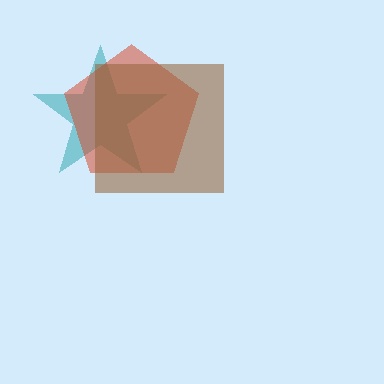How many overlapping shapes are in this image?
There are 3 overlapping shapes in the image.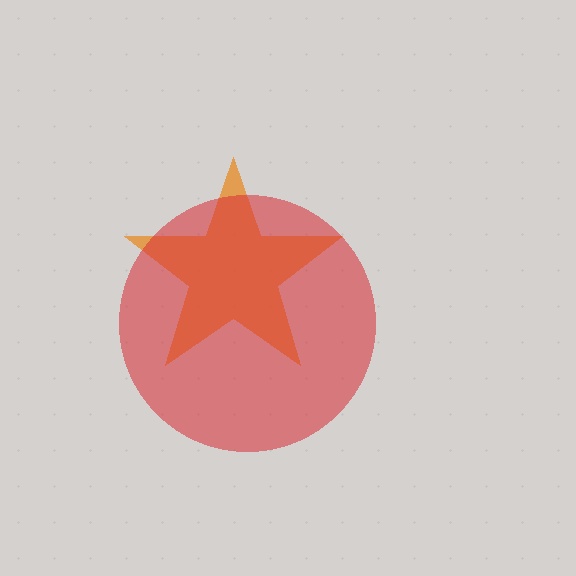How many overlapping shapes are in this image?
There are 2 overlapping shapes in the image.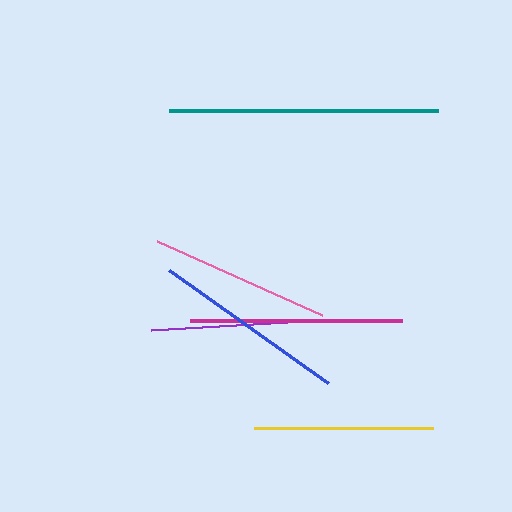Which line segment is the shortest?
The purple line is the shortest at approximately 136 pixels.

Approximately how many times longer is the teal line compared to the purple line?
The teal line is approximately 2.0 times the length of the purple line.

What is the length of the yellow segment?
The yellow segment is approximately 179 pixels long.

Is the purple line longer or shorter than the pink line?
The pink line is longer than the purple line.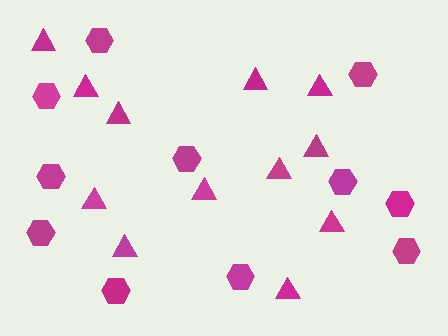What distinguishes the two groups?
There are 2 groups: one group of triangles (12) and one group of hexagons (11).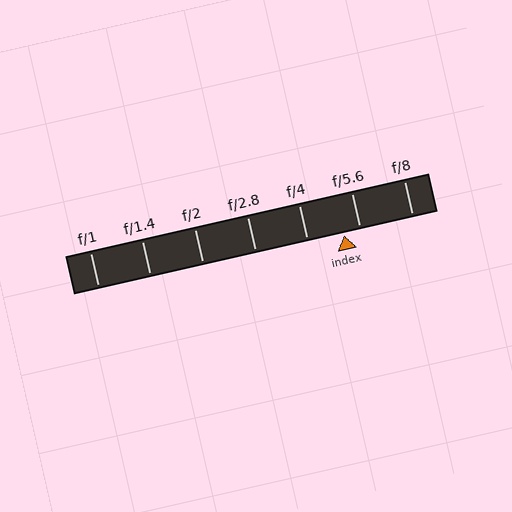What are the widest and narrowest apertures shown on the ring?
The widest aperture shown is f/1 and the narrowest is f/8.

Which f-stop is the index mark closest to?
The index mark is closest to f/5.6.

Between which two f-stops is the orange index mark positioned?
The index mark is between f/4 and f/5.6.